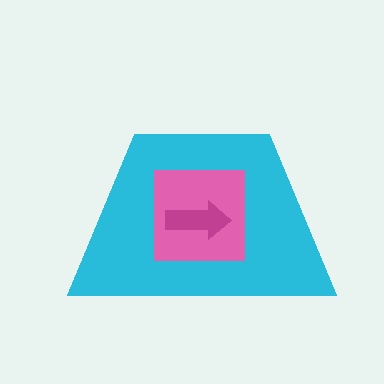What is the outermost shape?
The cyan trapezoid.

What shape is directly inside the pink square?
The magenta arrow.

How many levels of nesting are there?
3.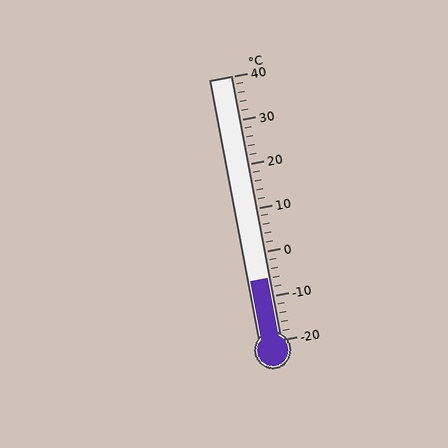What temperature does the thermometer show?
The thermometer shows approximately -6°C.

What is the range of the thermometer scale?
The thermometer scale ranges from -20°C to 40°C.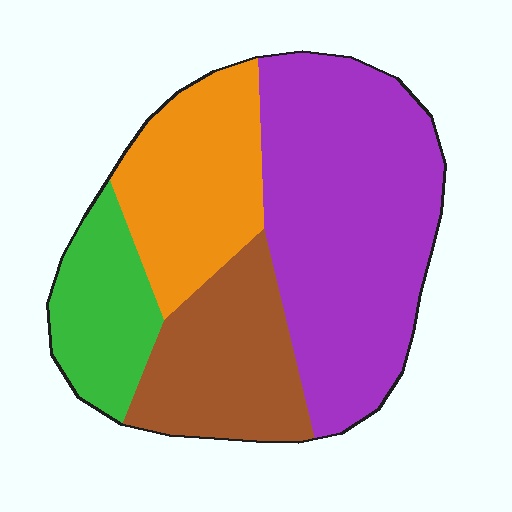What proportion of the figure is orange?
Orange takes up about one fifth (1/5) of the figure.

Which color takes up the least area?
Green, at roughly 15%.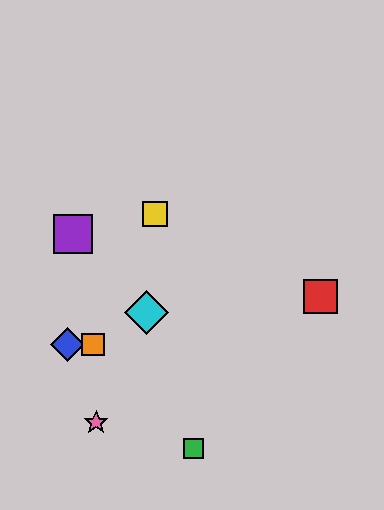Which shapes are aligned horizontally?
The blue diamond, the orange square are aligned horizontally.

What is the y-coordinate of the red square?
The red square is at y≈297.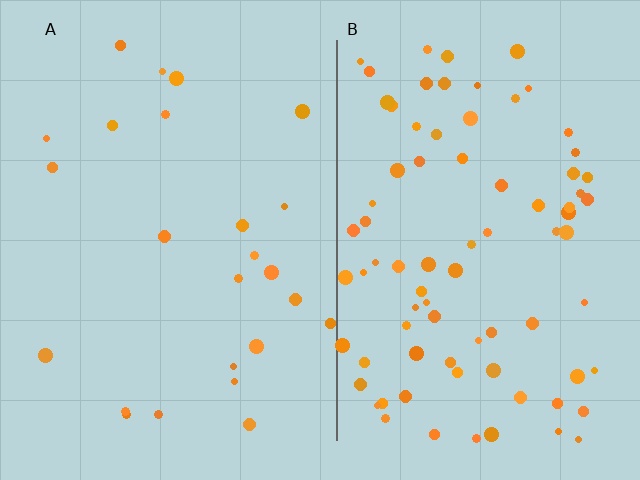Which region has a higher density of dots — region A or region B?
B (the right).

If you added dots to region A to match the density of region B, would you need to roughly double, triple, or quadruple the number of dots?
Approximately triple.